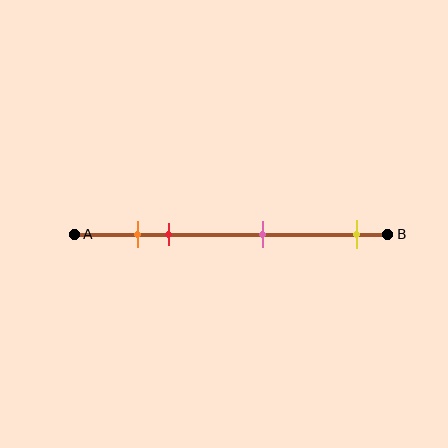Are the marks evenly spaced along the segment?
No, the marks are not evenly spaced.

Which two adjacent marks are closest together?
The orange and red marks are the closest adjacent pair.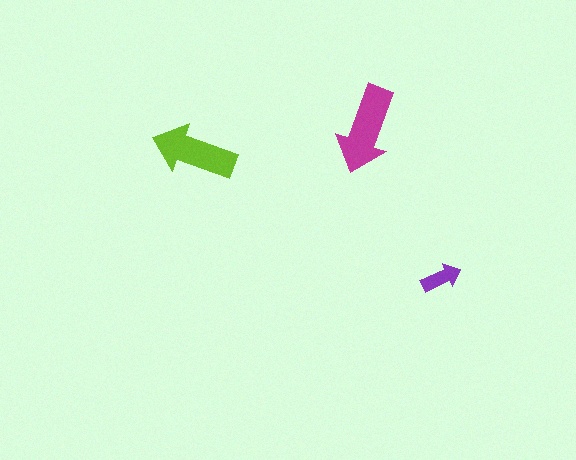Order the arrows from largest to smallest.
the magenta one, the lime one, the purple one.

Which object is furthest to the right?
The purple arrow is rightmost.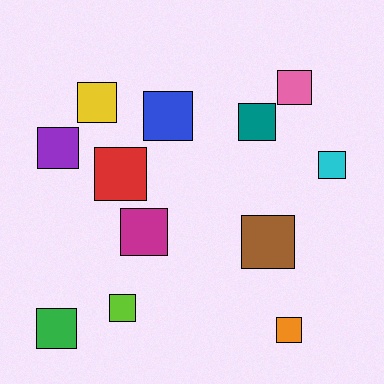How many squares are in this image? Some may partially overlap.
There are 12 squares.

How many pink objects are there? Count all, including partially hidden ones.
There is 1 pink object.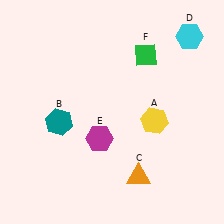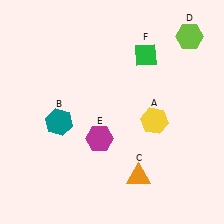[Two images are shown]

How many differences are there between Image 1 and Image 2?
There is 1 difference between the two images.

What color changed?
The hexagon (D) changed from cyan in Image 1 to lime in Image 2.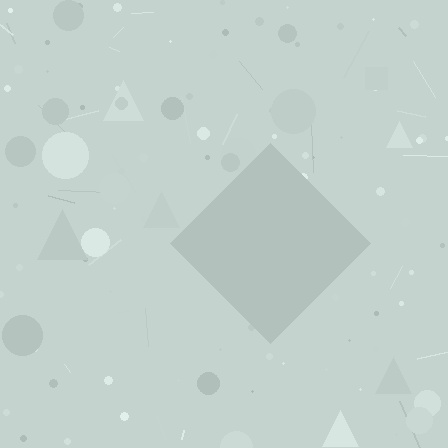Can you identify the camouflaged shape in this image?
The camouflaged shape is a diamond.